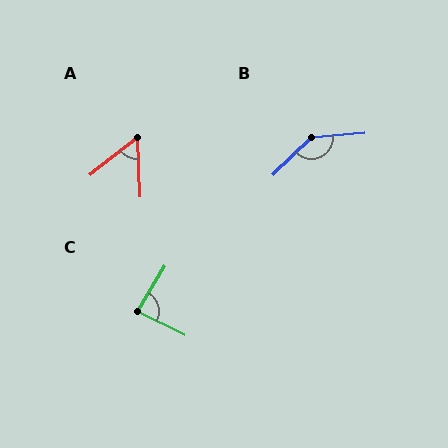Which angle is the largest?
B, at approximately 141 degrees.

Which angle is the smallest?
A, at approximately 54 degrees.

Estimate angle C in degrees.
Approximately 86 degrees.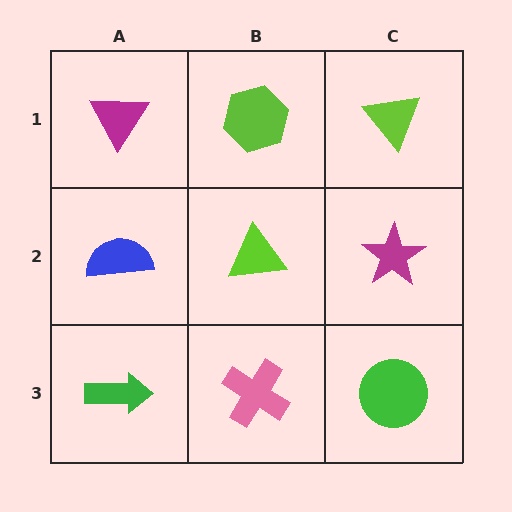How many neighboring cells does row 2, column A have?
3.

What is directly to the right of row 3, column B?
A green circle.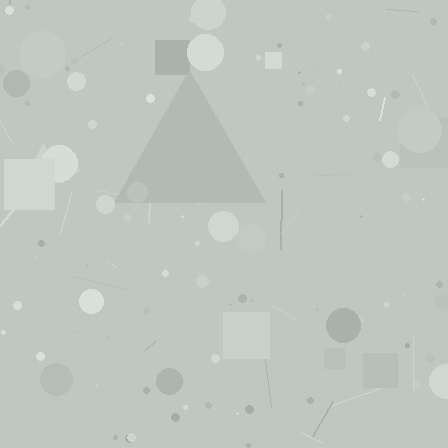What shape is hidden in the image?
A triangle is hidden in the image.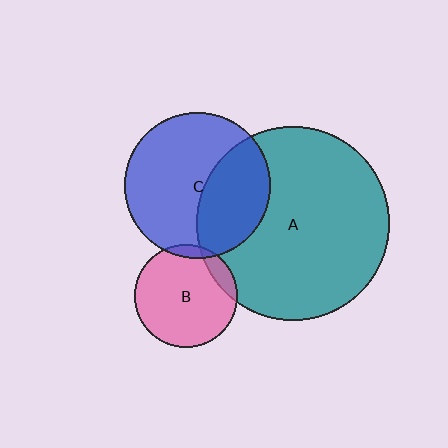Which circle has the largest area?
Circle A (teal).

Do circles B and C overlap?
Yes.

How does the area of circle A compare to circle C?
Approximately 1.8 times.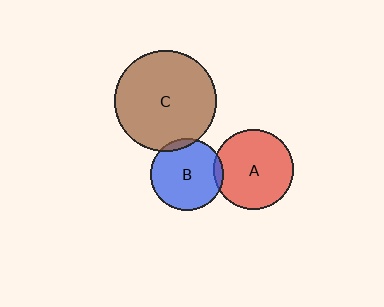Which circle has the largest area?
Circle C (brown).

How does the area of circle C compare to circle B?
Approximately 2.0 times.